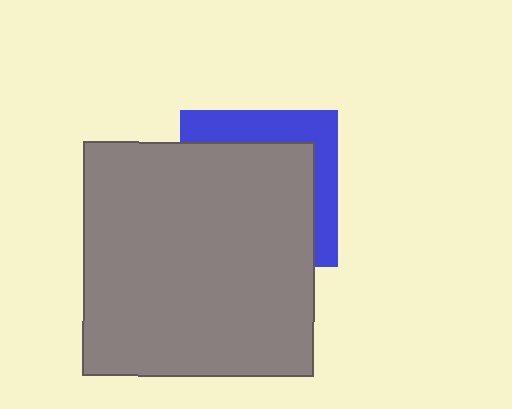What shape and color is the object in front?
The object in front is a gray rectangle.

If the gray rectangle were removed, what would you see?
You would see the complete blue square.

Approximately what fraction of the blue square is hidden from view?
Roughly 69% of the blue square is hidden behind the gray rectangle.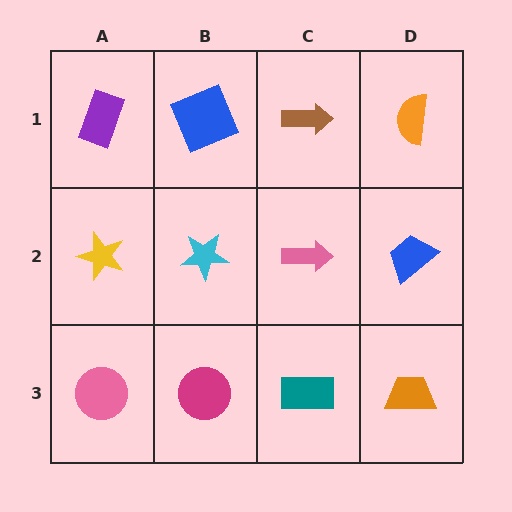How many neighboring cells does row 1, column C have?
3.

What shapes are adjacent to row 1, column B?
A cyan star (row 2, column B), a purple rectangle (row 1, column A), a brown arrow (row 1, column C).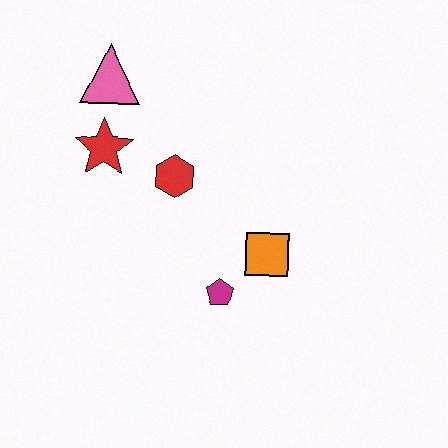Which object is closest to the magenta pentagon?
The orange square is closest to the magenta pentagon.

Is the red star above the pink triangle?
No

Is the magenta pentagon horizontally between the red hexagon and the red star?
No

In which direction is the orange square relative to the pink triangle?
The orange square is below the pink triangle.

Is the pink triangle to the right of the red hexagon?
No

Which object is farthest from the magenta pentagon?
The pink triangle is farthest from the magenta pentagon.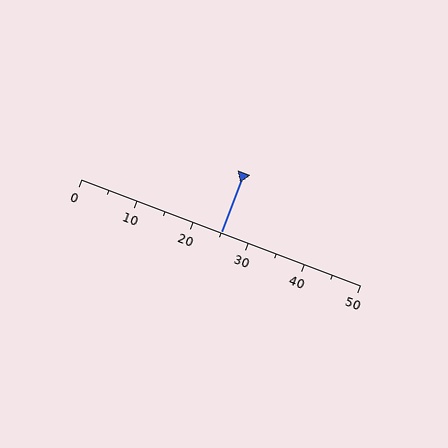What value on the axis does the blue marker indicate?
The marker indicates approximately 25.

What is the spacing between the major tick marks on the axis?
The major ticks are spaced 10 apart.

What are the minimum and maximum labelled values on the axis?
The axis runs from 0 to 50.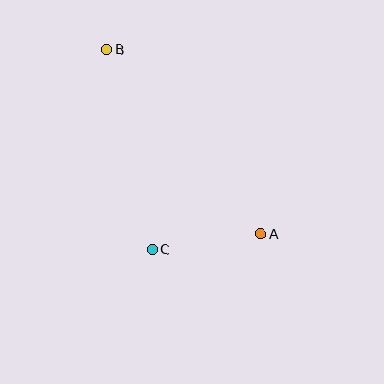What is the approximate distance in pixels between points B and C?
The distance between B and C is approximately 205 pixels.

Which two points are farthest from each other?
Points A and B are farthest from each other.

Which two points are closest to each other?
Points A and C are closest to each other.